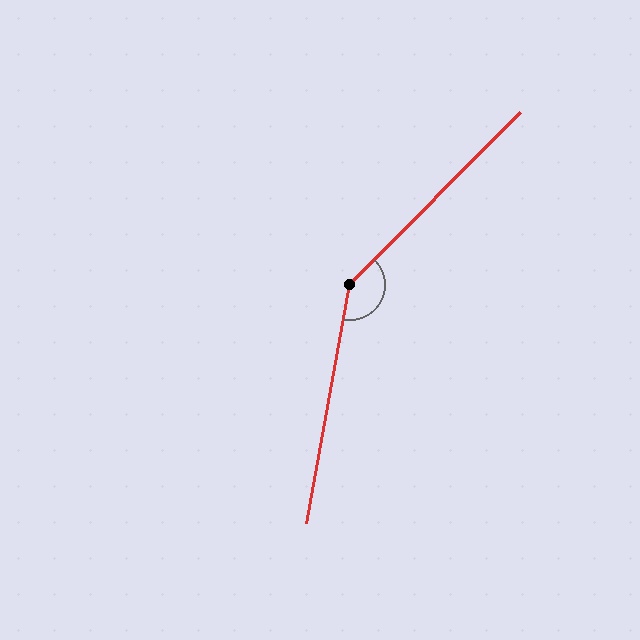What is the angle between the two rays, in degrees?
Approximately 146 degrees.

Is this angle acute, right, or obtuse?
It is obtuse.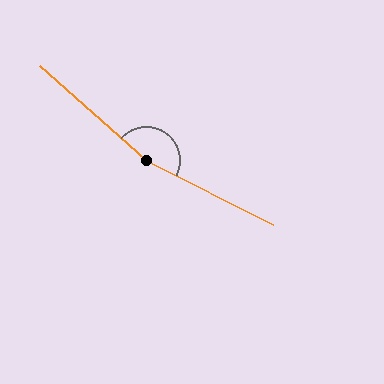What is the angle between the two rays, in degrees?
Approximately 165 degrees.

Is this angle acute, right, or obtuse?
It is obtuse.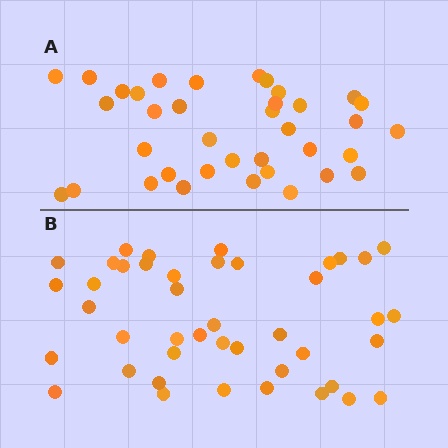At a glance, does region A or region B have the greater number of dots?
Region B (the bottom region) has more dots.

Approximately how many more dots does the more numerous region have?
Region B has about 6 more dots than region A.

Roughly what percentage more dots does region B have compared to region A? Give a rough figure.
About 15% more.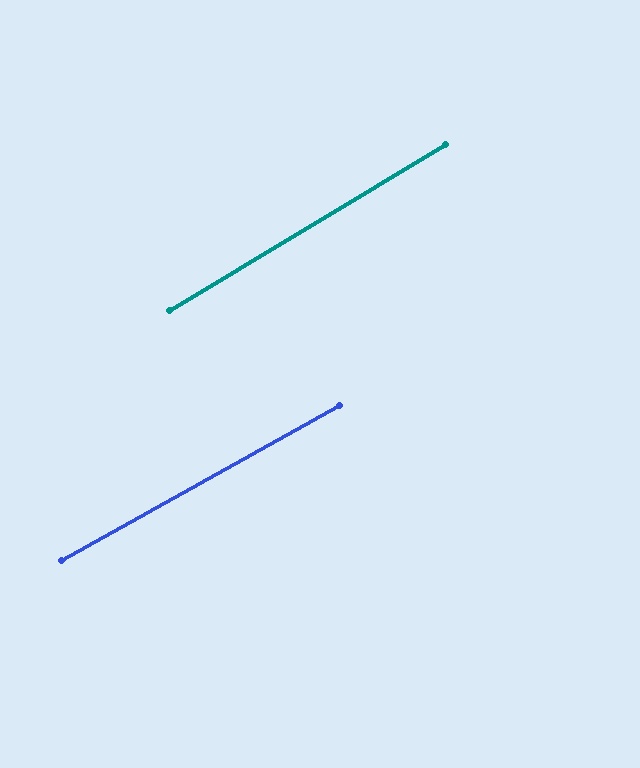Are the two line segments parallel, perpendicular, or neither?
Parallel — their directions differ by only 1.8°.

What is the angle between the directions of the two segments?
Approximately 2 degrees.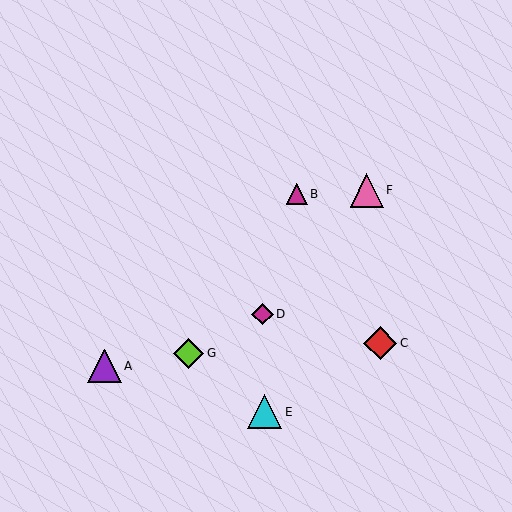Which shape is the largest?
The cyan triangle (labeled E) is the largest.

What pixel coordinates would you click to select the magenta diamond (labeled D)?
Click at (262, 314) to select the magenta diamond D.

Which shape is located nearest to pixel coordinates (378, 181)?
The pink triangle (labeled F) at (367, 190) is nearest to that location.